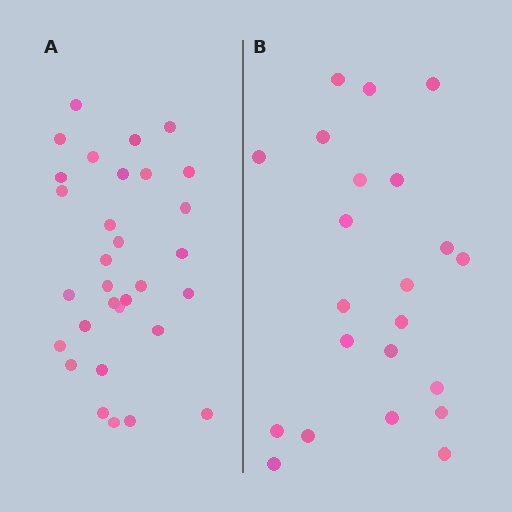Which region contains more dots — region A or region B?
Region A (the left region) has more dots.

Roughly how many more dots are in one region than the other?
Region A has roughly 8 or so more dots than region B.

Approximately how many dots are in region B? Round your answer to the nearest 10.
About 20 dots. (The exact count is 22, which rounds to 20.)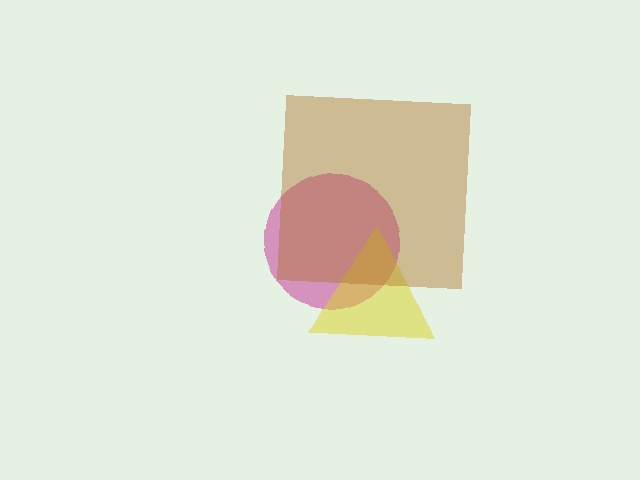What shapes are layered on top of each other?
The layered shapes are: a magenta circle, a yellow triangle, a brown square.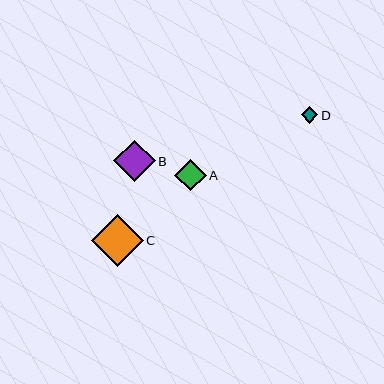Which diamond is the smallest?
Diamond D is the smallest with a size of approximately 17 pixels.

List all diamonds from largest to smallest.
From largest to smallest: C, B, A, D.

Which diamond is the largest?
Diamond C is the largest with a size of approximately 52 pixels.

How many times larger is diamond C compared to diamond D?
Diamond C is approximately 3.1 times the size of diamond D.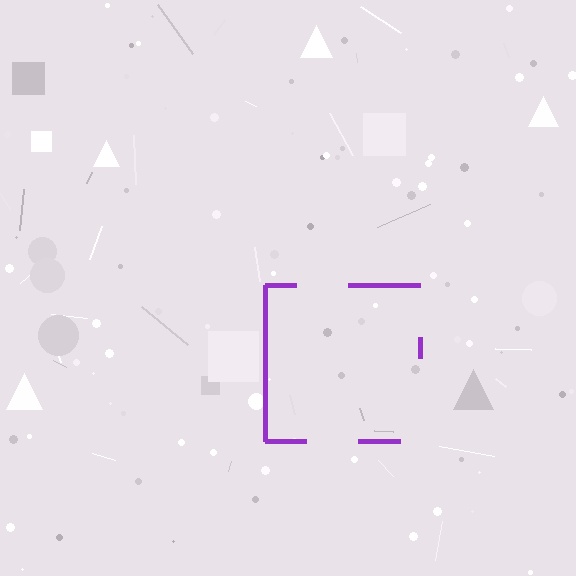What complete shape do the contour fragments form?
The contour fragments form a square.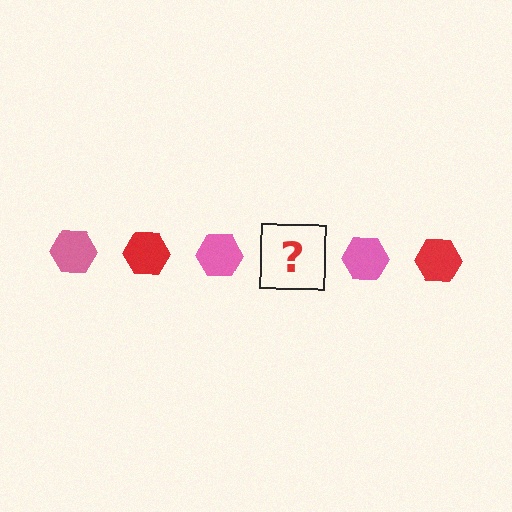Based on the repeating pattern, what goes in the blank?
The blank should be a red hexagon.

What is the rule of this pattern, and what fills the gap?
The rule is that the pattern cycles through pink, red hexagons. The gap should be filled with a red hexagon.